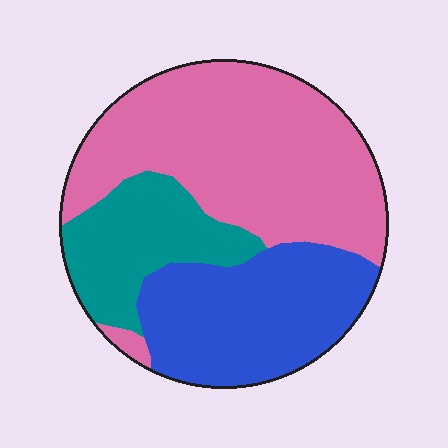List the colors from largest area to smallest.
From largest to smallest: pink, blue, teal.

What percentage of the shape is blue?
Blue covers about 30% of the shape.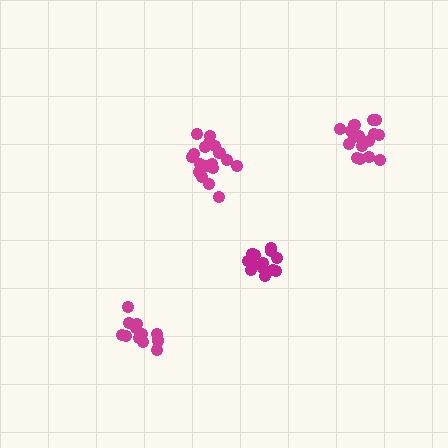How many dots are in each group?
Group 1: 18 dots, Group 2: 14 dots, Group 3: 12 dots, Group 4: 16 dots (60 total).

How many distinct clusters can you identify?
There are 4 distinct clusters.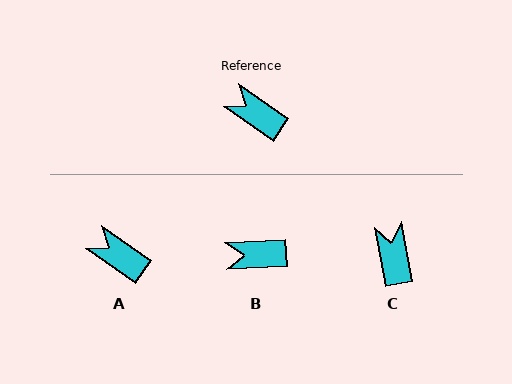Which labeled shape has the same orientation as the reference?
A.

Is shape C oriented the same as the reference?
No, it is off by about 45 degrees.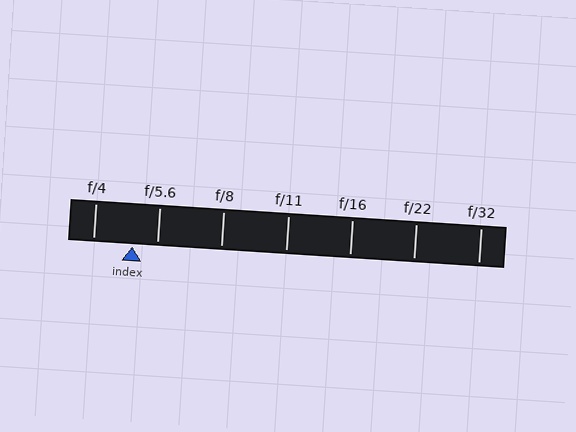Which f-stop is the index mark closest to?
The index mark is closest to f/5.6.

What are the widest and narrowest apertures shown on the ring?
The widest aperture shown is f/4 and the narrowest is f/32.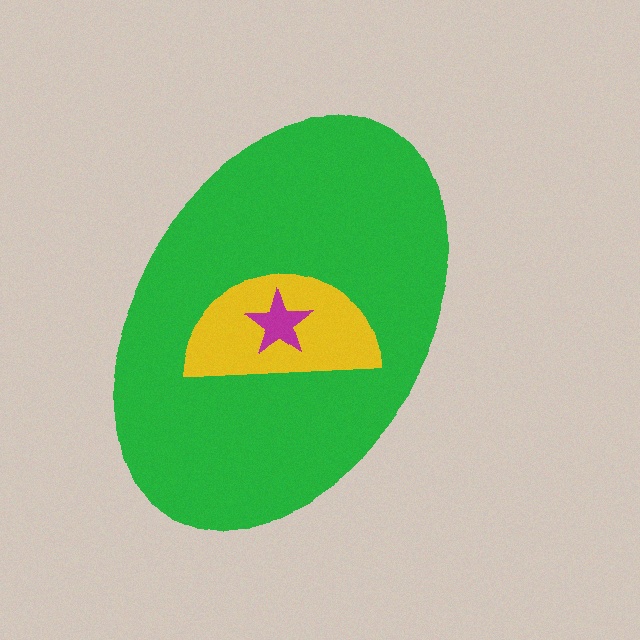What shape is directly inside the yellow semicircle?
The magenta star.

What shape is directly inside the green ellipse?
The yellow semicircle.